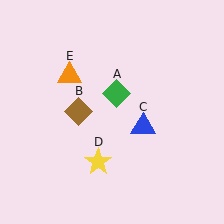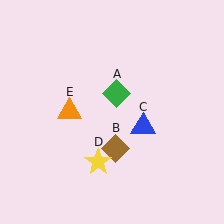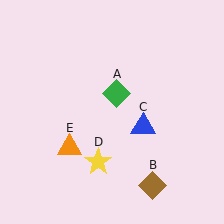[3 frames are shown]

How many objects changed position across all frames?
2 objects changed position: brown diamond (object B), orange triangle (object E).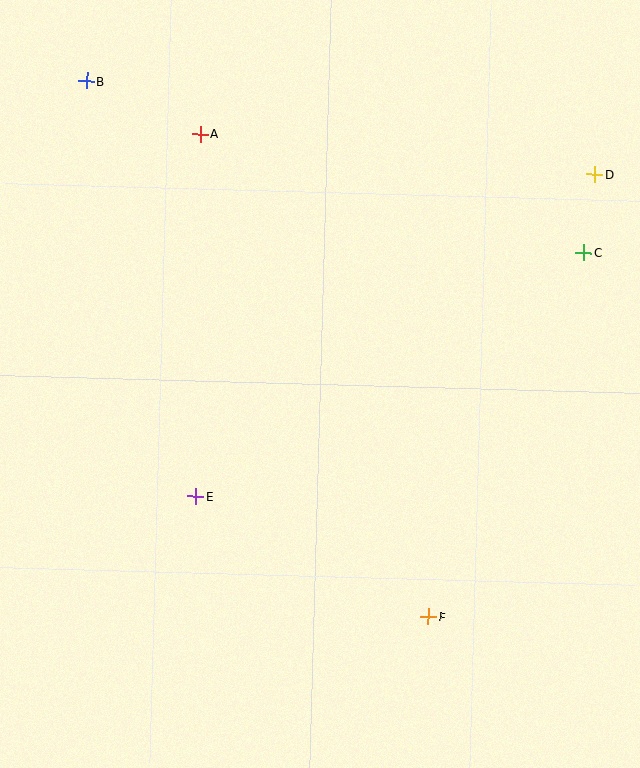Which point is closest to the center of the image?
Point E at (195, 496) is closest to the center.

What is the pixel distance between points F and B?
The distance between F and B is 635 pixels.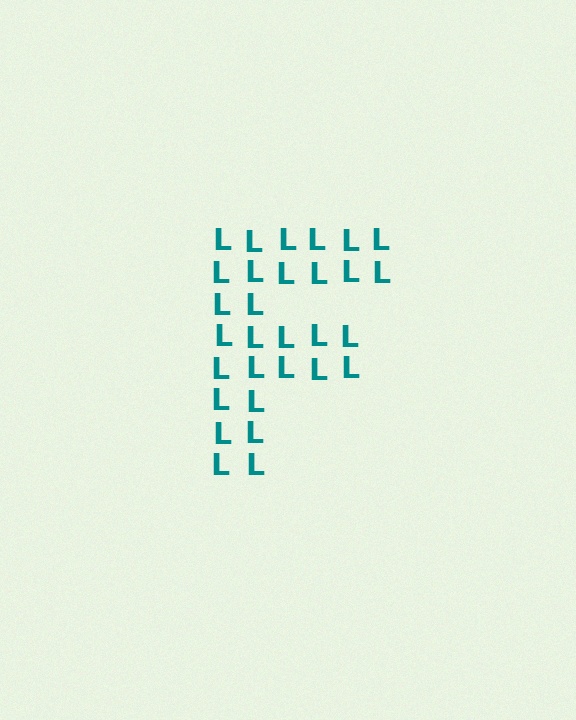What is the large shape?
The large shape is the letter F.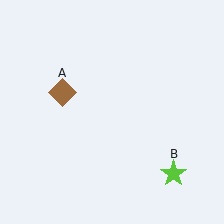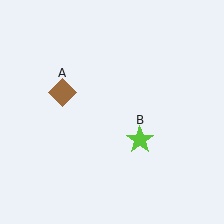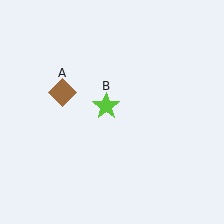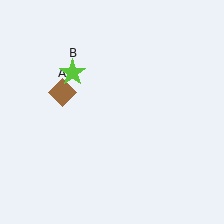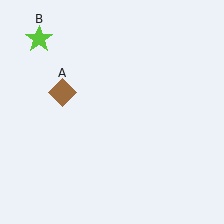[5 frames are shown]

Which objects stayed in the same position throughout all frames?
Brown diamond (object A) remained stationary.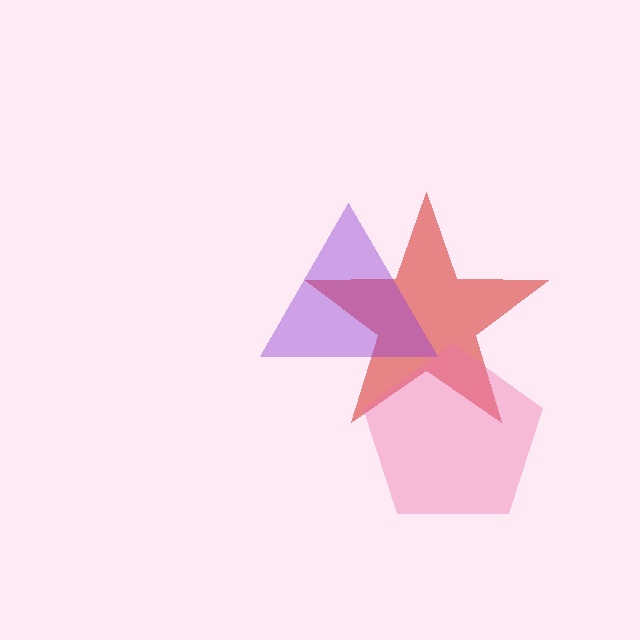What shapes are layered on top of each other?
The layered shapes are: a red star, a pink pentagon, a purple triangle.